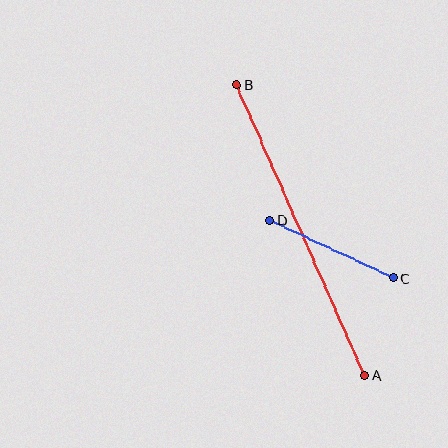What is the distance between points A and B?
The distance is approximately 317 pixels.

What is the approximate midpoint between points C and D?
The midpoint is at approximately (331, 249) pixels.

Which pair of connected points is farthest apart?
Points A and B are farthest apart.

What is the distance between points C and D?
The distance is approximately 136 pixels.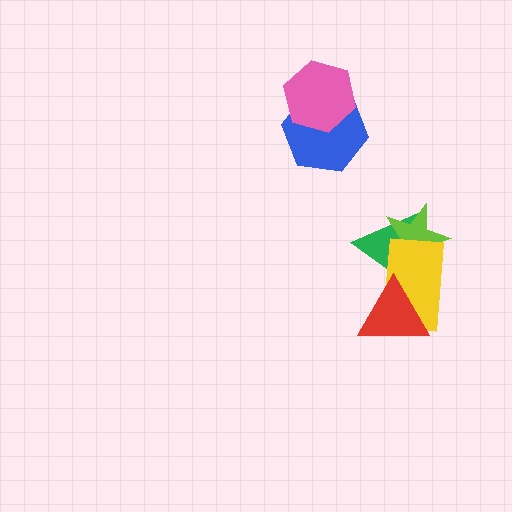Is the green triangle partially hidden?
Yes, it is partially covered by another shape.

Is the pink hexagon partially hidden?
No, no other shape covers it.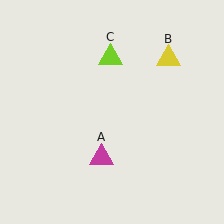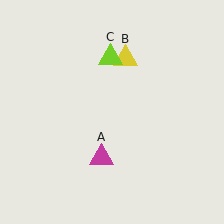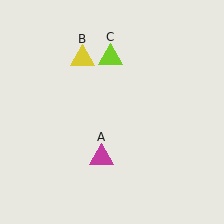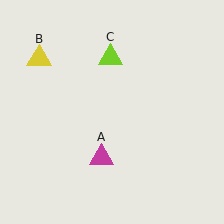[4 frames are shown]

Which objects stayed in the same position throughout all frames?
Magenta triangle (object A) and lime triangle (object C) remained stationary.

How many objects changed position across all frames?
1 object changed position: yellow triangle (object B).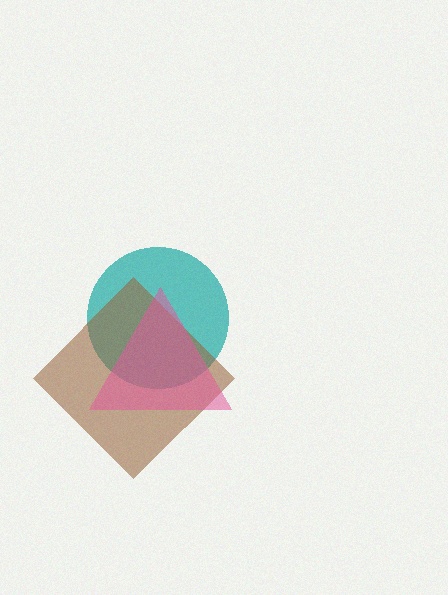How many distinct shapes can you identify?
There are 3 distinct shapes: a teal circle, a brown diamond, a pink triangle.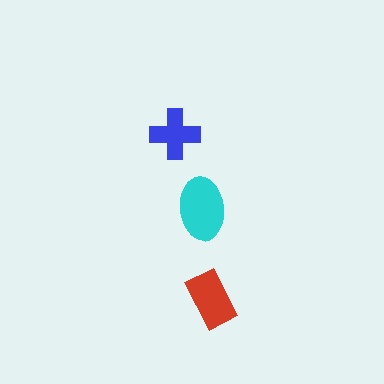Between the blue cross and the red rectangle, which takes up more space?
The red rectangle.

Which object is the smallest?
The blue cross.